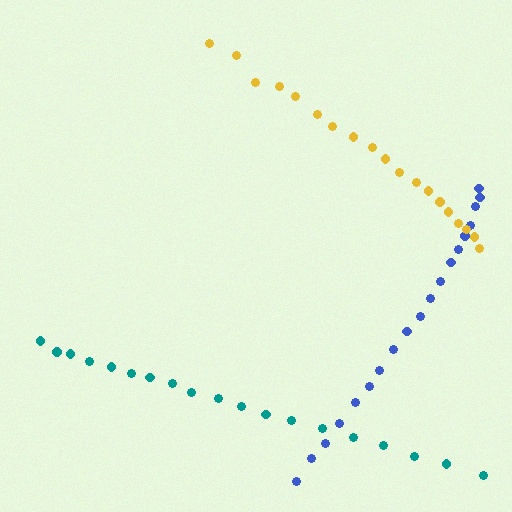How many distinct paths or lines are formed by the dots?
There are 3 distinct paths.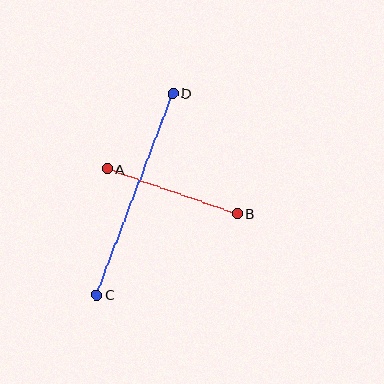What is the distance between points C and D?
The distance is approximately 215 pixels.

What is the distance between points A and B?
The distance is approximately 137 pixels.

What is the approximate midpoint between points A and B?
The midpoint is at approximately (172, 191) pixels.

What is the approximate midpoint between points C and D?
The midpoint is at approximately (135, 194) pixels.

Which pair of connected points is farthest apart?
Points C and D are farthest apart.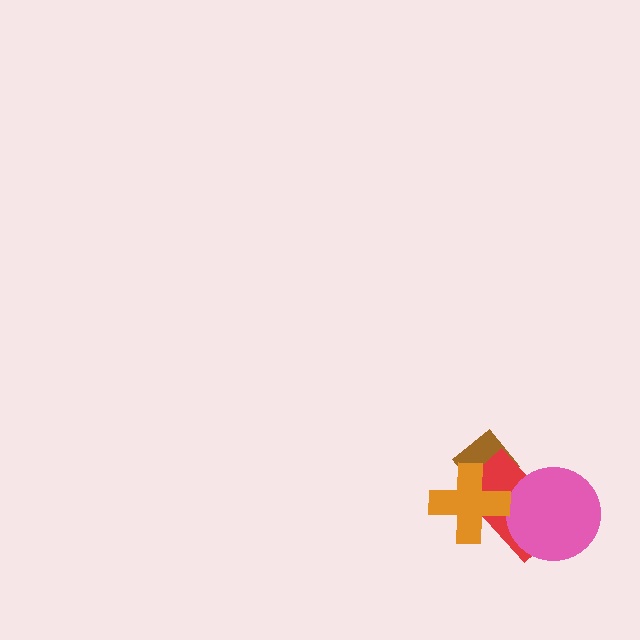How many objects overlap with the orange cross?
2 objects overlap with the orange cross.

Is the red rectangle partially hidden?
Yes, it is partially covered by another shape.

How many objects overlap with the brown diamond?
2 objects overlap with the brown diamond.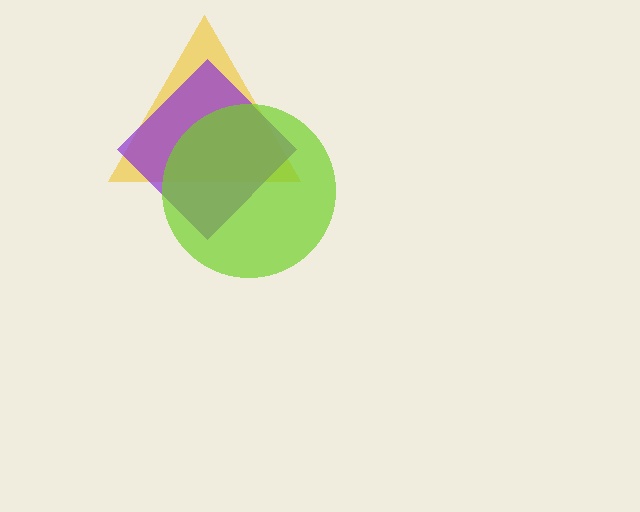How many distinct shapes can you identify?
There are 3 distinct shapes: a yellow triangle, a purple diamond, a lime circle.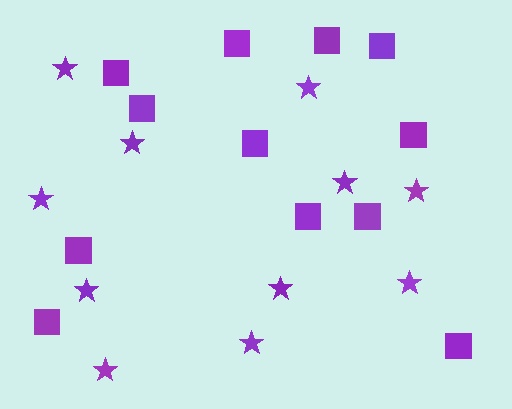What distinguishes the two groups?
There are 2 groups: one group of stars (11) and one group of squares (12).